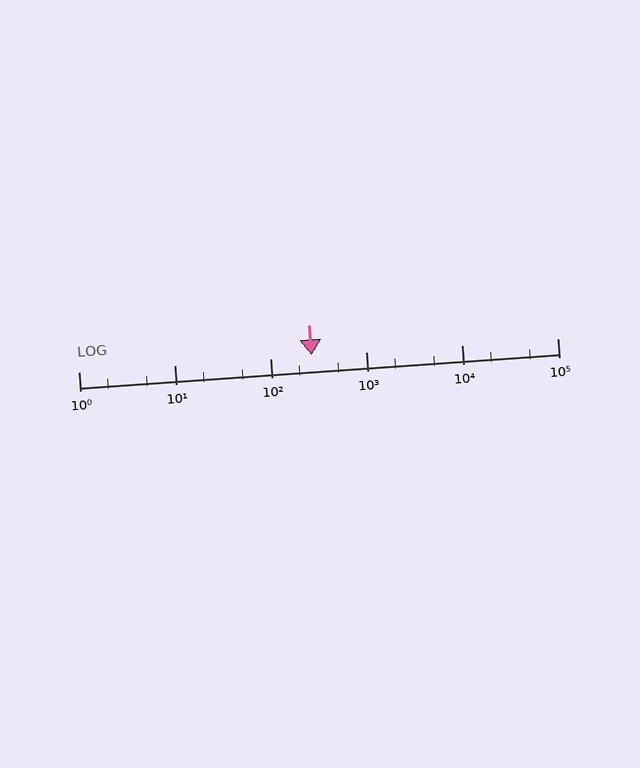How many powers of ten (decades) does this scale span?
The scale spans 5 decades, from 1 to 100000.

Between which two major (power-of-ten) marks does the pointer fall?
The pointer is between 100 and 1000.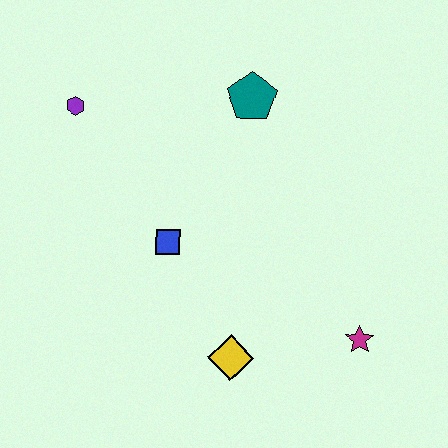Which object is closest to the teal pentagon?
The blue square is closest to the teal pentagon.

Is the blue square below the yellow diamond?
No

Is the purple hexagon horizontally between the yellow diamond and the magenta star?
No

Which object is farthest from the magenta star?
The purple hexagon is farthest from the magenta star.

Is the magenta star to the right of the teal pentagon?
Yes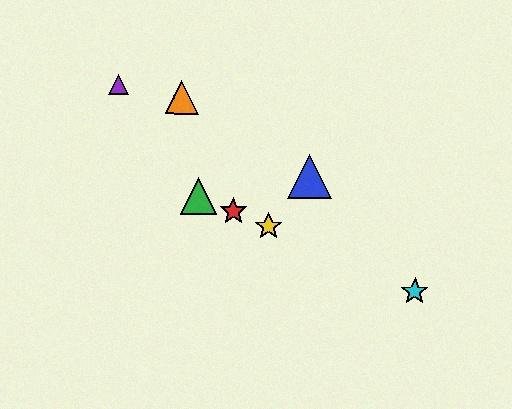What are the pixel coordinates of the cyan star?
The cyan star is at (415, 292).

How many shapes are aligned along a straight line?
4 shapes (the red star, the green triangle, the yellow star, the cyan star) are aligned along a straight line.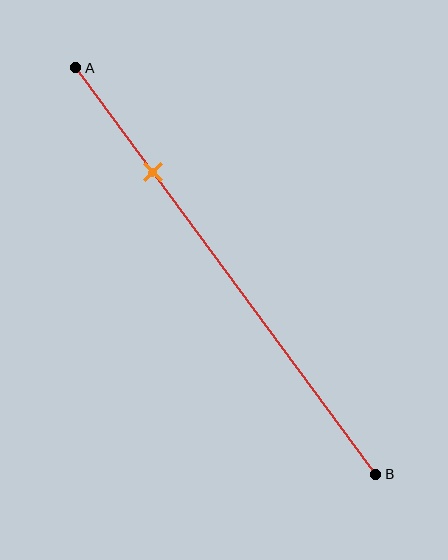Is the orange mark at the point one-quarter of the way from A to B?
Yes, the mark is approximately at the one-quarter point.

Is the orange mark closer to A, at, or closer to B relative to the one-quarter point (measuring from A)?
The orange mark is approximately at the one-quarter point of segment AB.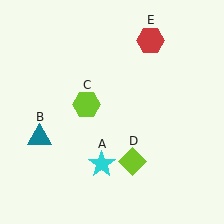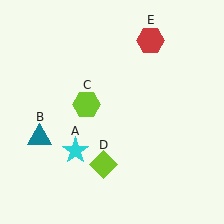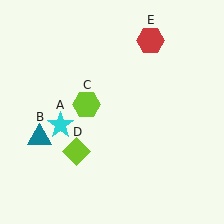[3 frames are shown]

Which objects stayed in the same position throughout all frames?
Teal triangle (object B) and lime hexagon (object C) and red hexagon (object E) remained stationary.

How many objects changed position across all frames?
2 objects changed position: cyan star (object A), lime diamond (object D).